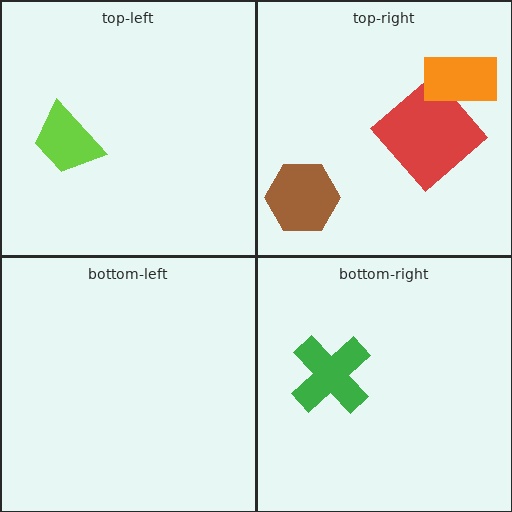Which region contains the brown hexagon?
The top-right region.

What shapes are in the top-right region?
The brown hexagon, the red diamond, the orange rectangle.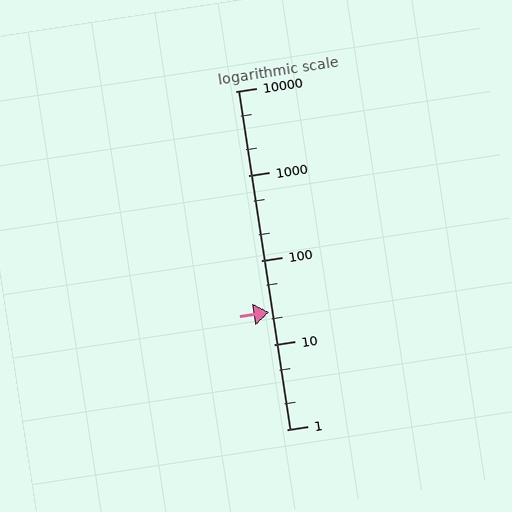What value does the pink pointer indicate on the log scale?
The pointer indicates approximately 24.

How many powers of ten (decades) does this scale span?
The scale spans 4 decades, from 1 to 10000.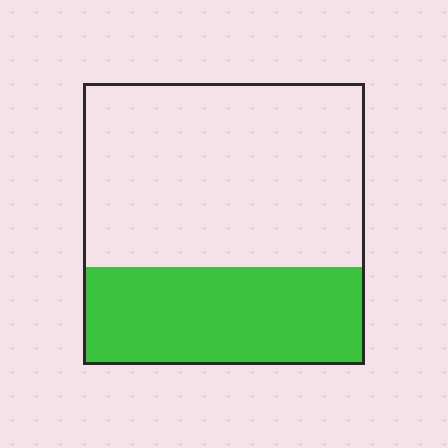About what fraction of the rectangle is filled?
About one third (1/3).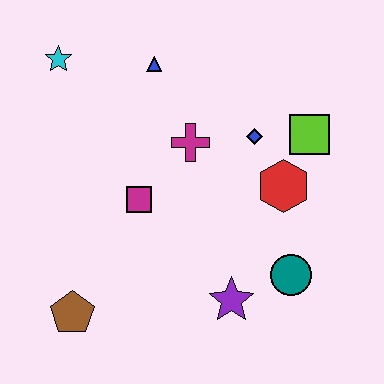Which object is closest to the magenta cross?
The blue diamond is closest to the magenta cross.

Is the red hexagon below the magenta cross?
Yes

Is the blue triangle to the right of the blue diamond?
No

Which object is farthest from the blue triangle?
The brown pentagon is farthest from the blue triangle.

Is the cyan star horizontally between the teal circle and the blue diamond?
No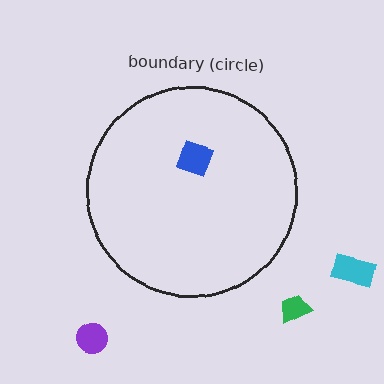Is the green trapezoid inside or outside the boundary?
Outside.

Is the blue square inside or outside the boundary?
Inside.